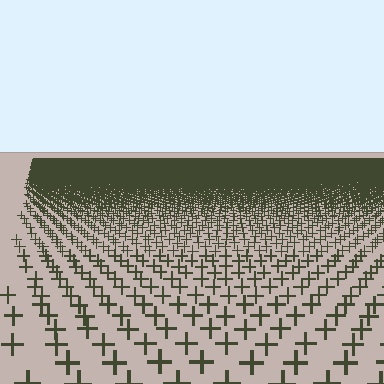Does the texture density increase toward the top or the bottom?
Density increases toward the top.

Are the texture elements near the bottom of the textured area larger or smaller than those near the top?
Larger. Near the bottom, elements are closer to the viewer and appear at a bigger on-screen size.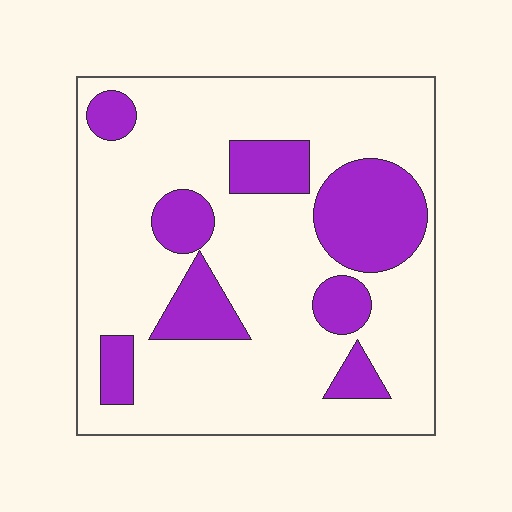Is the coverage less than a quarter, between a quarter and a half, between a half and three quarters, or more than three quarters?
Less than a quarter.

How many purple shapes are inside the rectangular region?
8.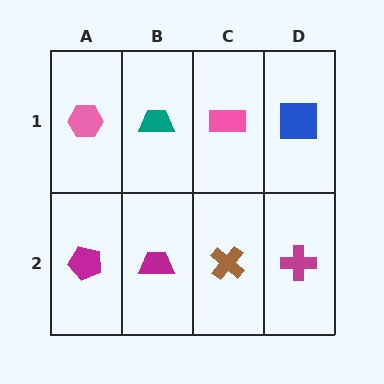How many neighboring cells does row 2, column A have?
2.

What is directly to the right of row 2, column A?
A magenta trapezoid.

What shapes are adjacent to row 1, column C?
A brown cross (row 2, column C), a teal trapezoid (row 1, column B), a blue square (row 1, column D).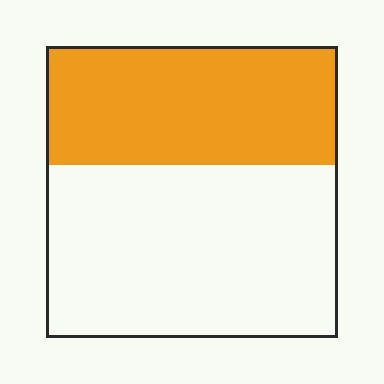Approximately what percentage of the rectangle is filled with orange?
Approximately 40%.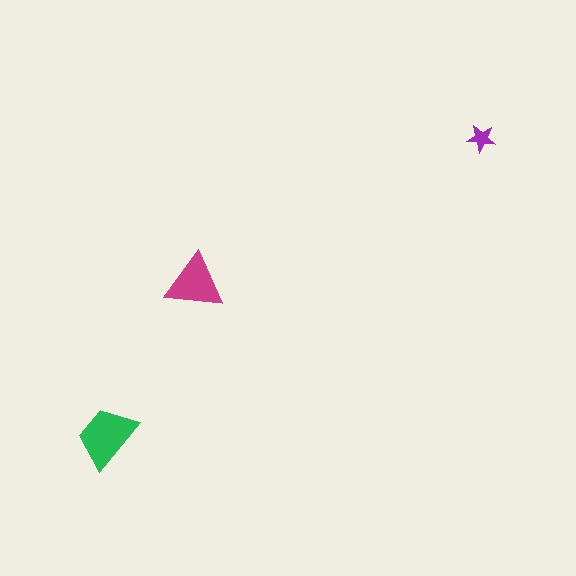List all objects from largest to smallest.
The green trapezoid, the magenta triangle, the purple star.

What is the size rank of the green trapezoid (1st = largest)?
1st.